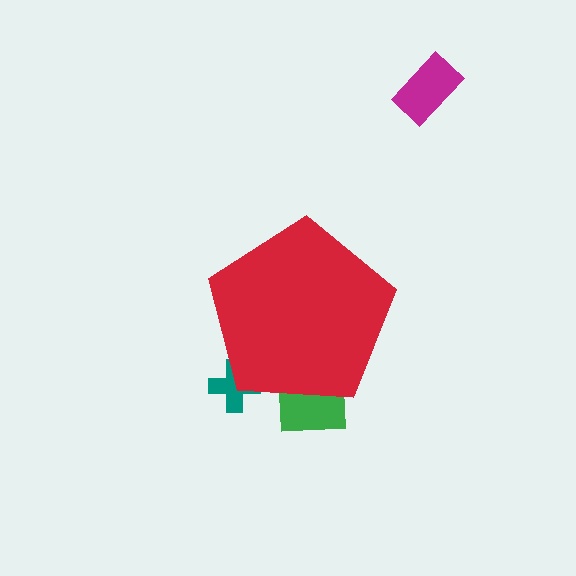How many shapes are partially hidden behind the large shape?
2 shapes are partially hidden.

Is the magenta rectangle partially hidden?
No, the magenta rectangle is fully visible.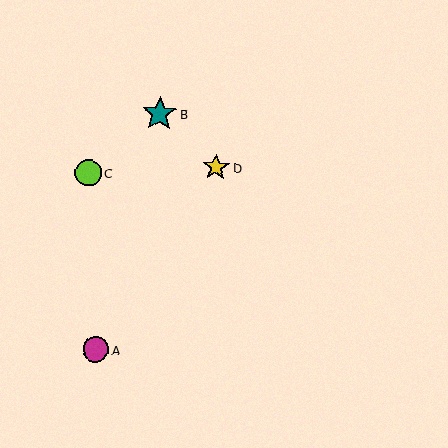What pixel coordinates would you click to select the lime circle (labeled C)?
Click at (88, 173) to select the lime circle C.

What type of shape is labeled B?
Shape B is a teal star.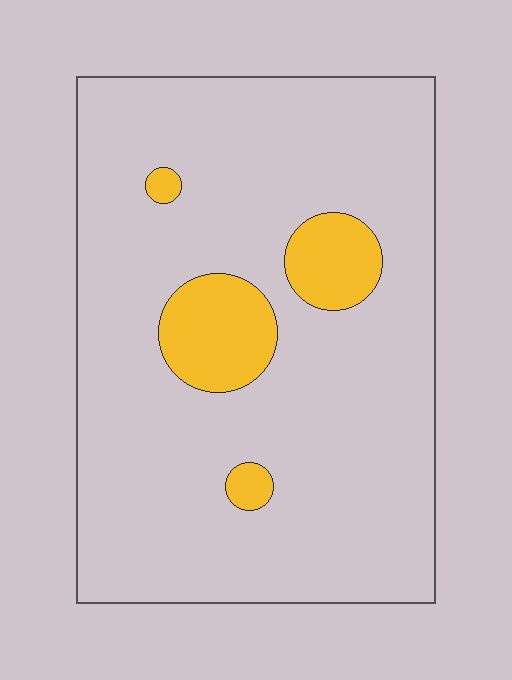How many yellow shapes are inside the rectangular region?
4.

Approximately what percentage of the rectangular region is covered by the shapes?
Approximately 10%.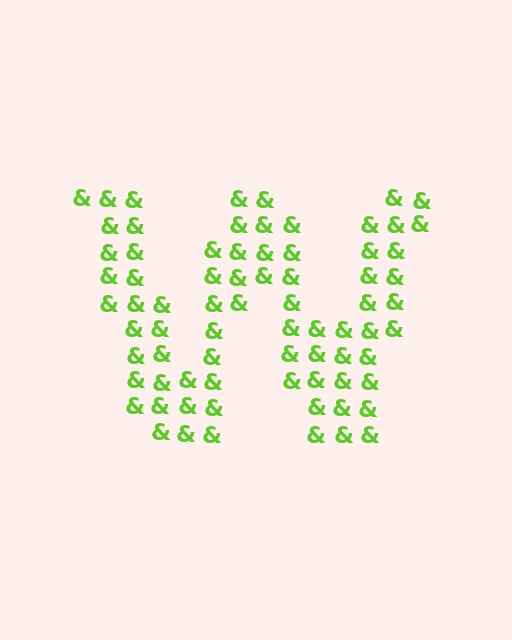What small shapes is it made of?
It is made of small ampersands.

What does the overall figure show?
The overall figure shows the letter W.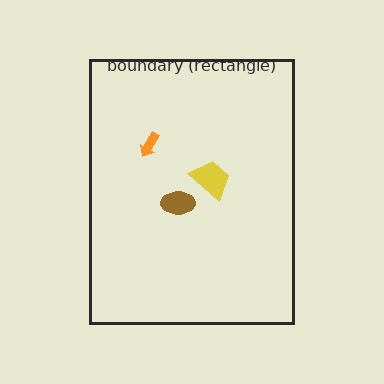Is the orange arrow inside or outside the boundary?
Inside.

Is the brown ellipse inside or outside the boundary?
Inside.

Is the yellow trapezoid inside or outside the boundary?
Inside.